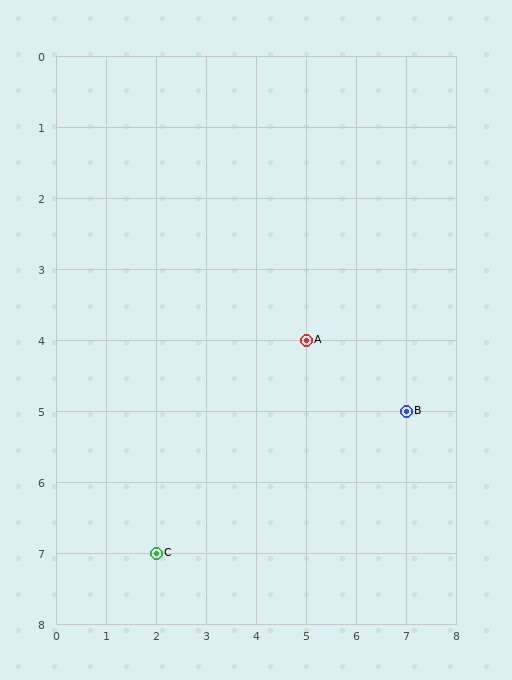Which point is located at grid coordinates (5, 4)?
Point A is at (5, 4).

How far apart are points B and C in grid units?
Points B and C are 5 columns and 2 rows apart (about 5.4 grid units diagonally).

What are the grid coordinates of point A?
Point A is at grid coordinates (5, 4).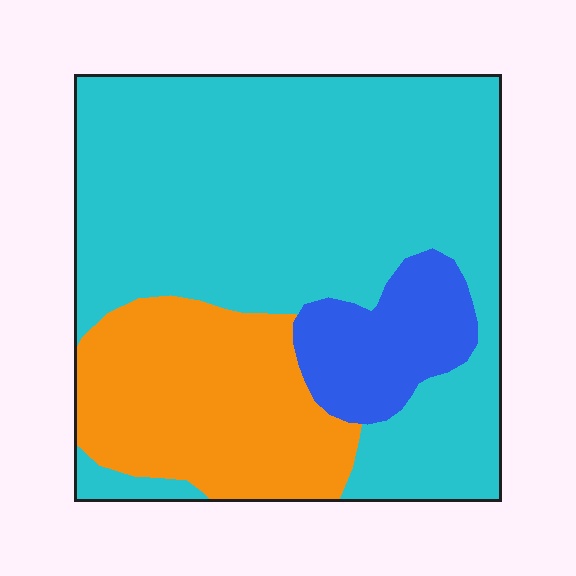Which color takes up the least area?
Blue, at roughly 10%.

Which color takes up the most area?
Cyan, at roughly 65%.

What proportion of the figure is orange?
Orange covers 24% of the figure.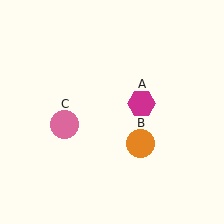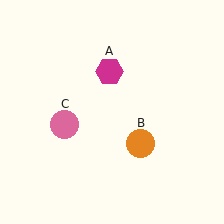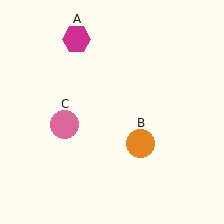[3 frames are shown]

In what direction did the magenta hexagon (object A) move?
The magenta hexagon (object A) moved up and to the left.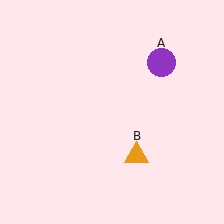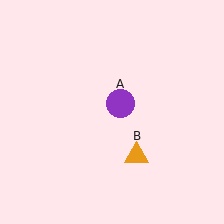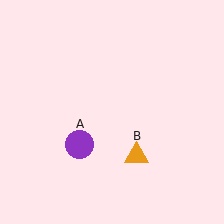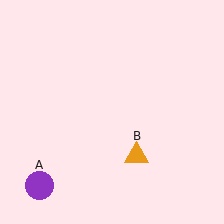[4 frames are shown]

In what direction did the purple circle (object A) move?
The purple circle (object A) moved down and to the left.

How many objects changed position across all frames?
1 object changed position: purple circle (object A).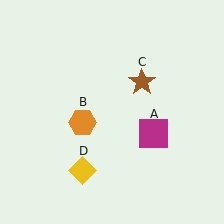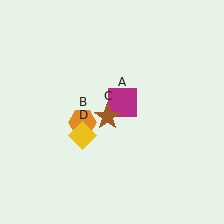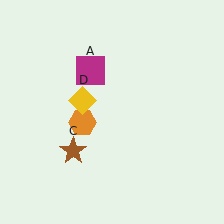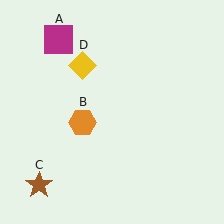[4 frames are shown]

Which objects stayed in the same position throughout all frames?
Orange hexagon (object B) remained stationary.